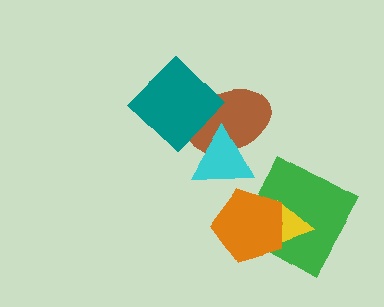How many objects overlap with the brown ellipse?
2 objects overlap with the brown ellipse.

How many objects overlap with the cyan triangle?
2 objects overlap with the cyan triangle.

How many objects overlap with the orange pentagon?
2 objects overlap with the orange pentagon.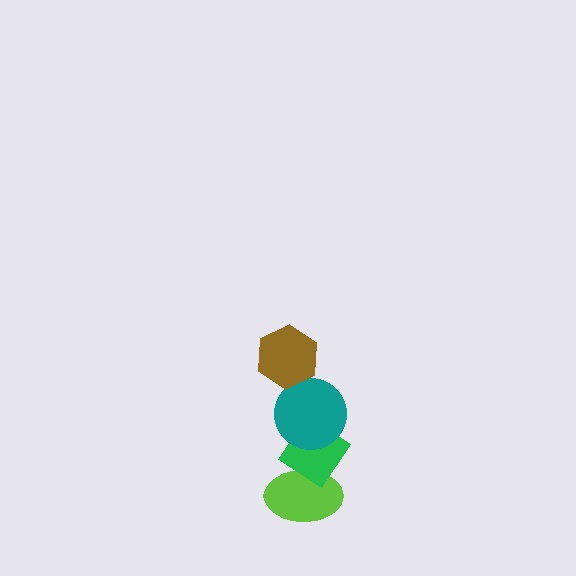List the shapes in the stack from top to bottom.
From top to bottom: the brown hexagon, the teal circle, the green diamond, the lime ellipse.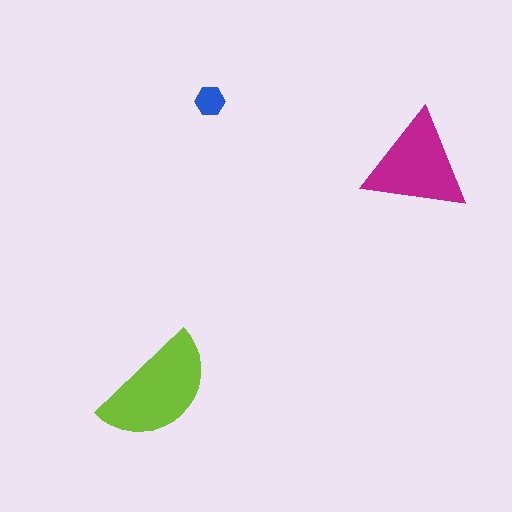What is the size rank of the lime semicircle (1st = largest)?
1st.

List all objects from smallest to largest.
The blue hexagon, the magenta triangle, the lime semicircle.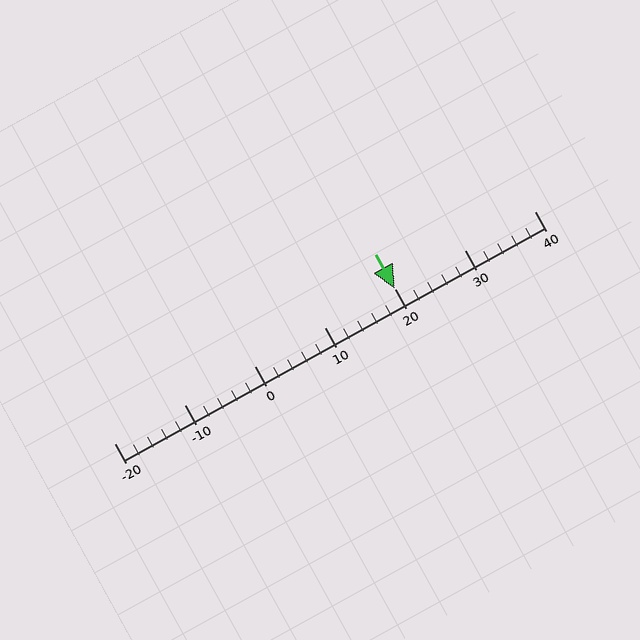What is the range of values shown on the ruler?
The ruler shows values from -20 to 40.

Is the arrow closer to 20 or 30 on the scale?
The arrow is closer to 20.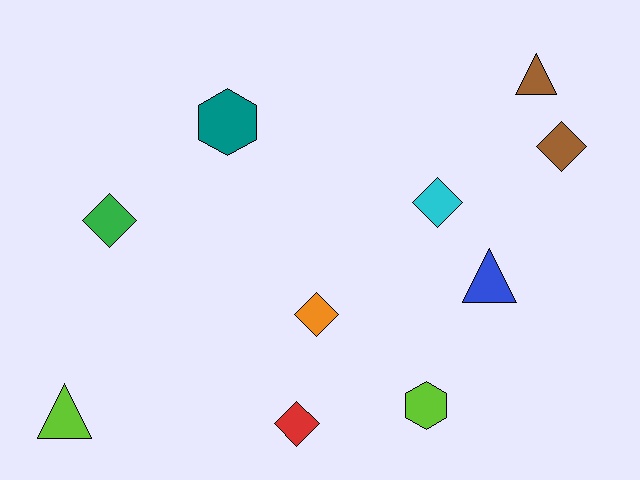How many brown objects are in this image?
There are 2 brown objects.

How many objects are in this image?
There are 10 objects.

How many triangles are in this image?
There are 3 triangles.